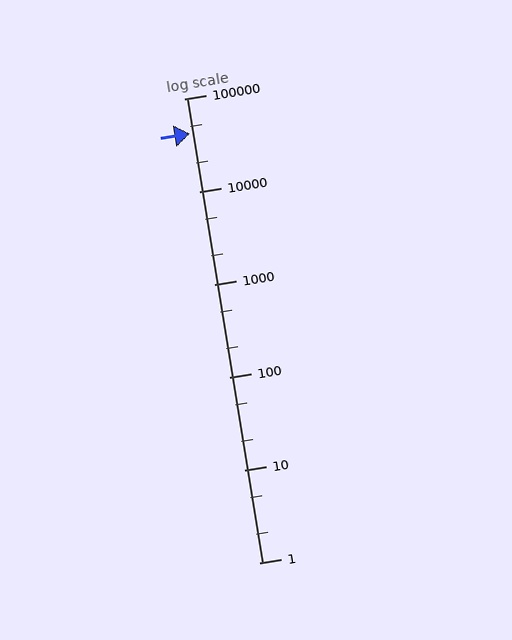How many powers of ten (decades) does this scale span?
The scale spans 5 decades, from 1 to 100000.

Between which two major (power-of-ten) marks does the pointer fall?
The pointer is between 10000 and 100000.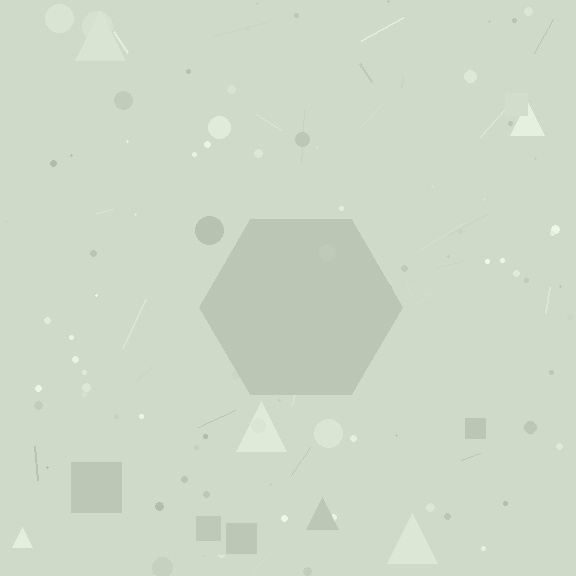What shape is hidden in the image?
A hexagon is hidden in the image.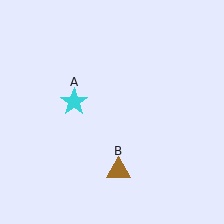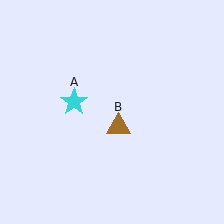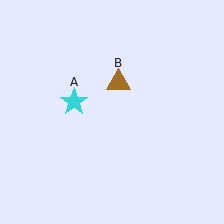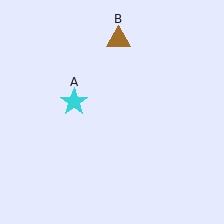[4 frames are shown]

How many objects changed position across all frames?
1 object changed position: brown triangle (object B).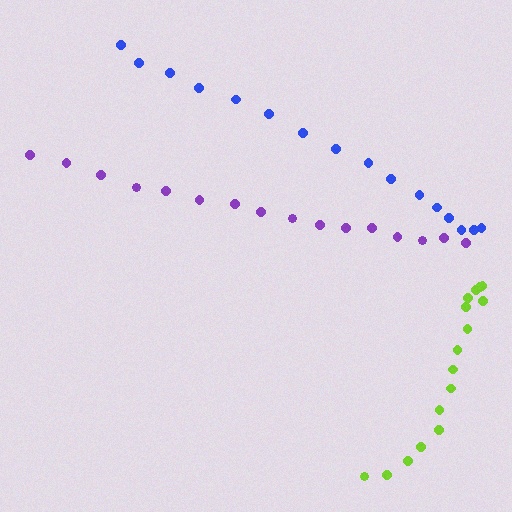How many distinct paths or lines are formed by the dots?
There are 3 distinct paths.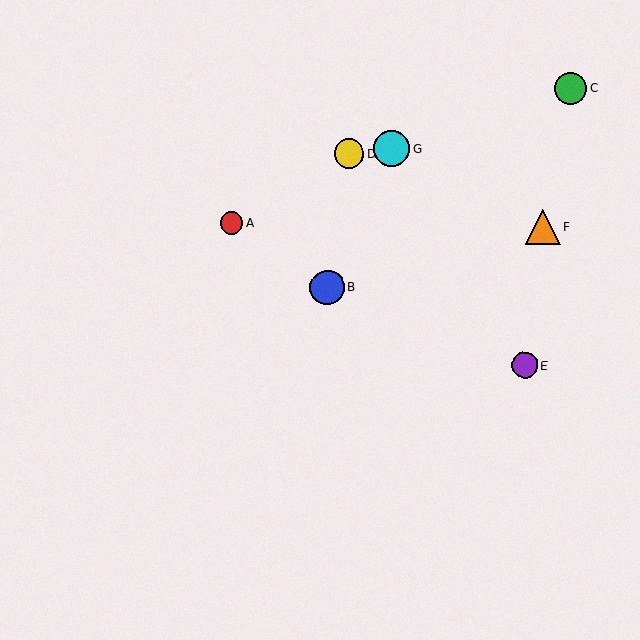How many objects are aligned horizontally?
2 objects (A, F) are aligned horizontally.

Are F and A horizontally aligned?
Yes, both are at y≈227.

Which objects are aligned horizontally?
Objects A, F are aligned horizontally.